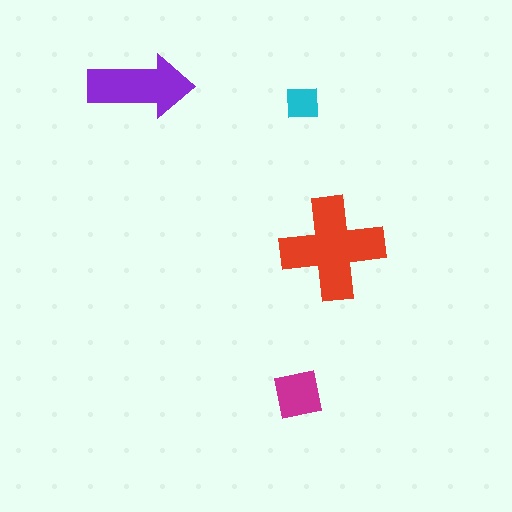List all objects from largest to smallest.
The red cross, the purple arrow, the magenta square, the cyan square.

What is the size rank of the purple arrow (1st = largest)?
2nd.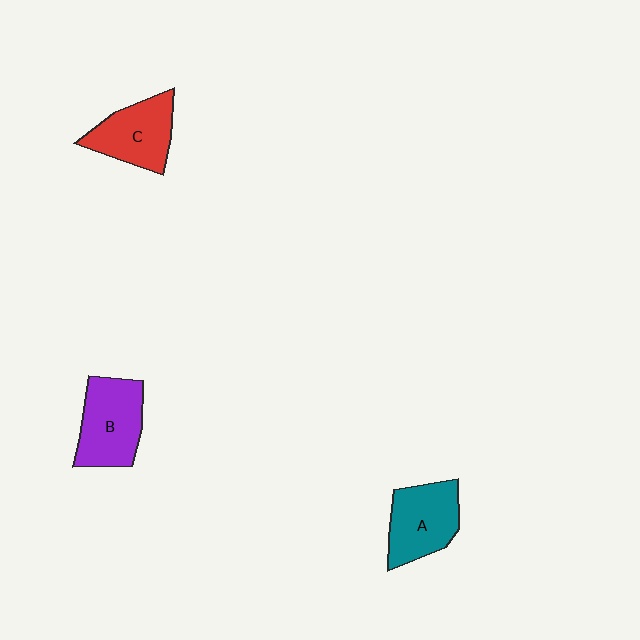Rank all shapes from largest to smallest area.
From largest to smallest: B (purple), A (teal), C (red).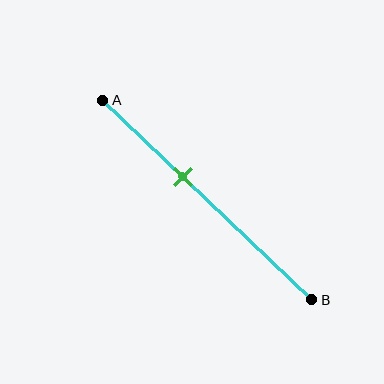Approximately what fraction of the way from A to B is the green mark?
The green mark is approximately 40% of the way from A to B.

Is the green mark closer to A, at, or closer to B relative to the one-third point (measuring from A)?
The green mark is closer to point B than the one-third point of segment AB.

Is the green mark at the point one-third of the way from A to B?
No, the mark is at about 40% from A, not at the 33% one-third point.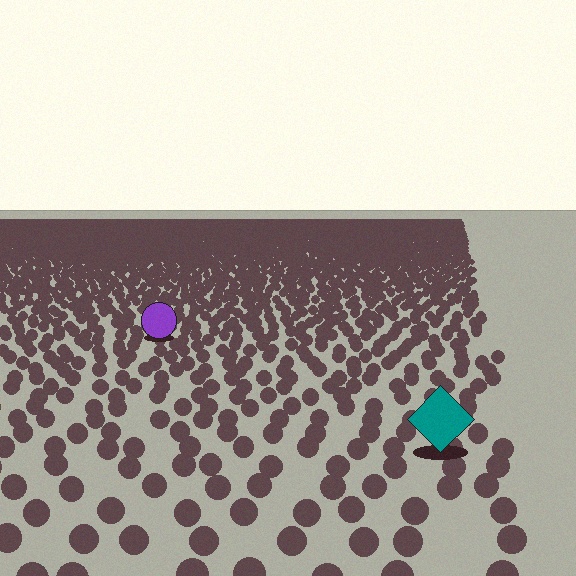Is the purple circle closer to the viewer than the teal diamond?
No. The teal diamond is closer — you can tell from the texture gradient: the ground texture is coarser near it.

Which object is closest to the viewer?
The teal diamond is closest. The texture marks near it are larger and more spread out.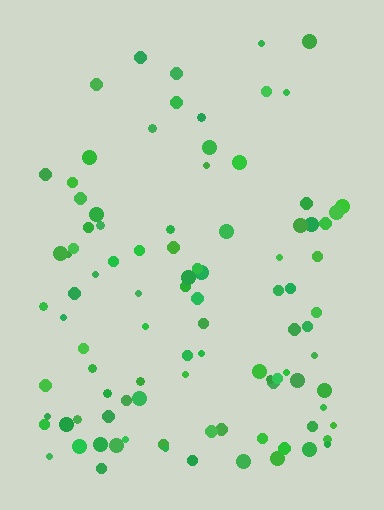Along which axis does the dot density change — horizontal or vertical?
Vertical.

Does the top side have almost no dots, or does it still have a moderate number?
Still a moderate number, just noticeably fewer than the bottom.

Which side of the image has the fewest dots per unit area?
The top.